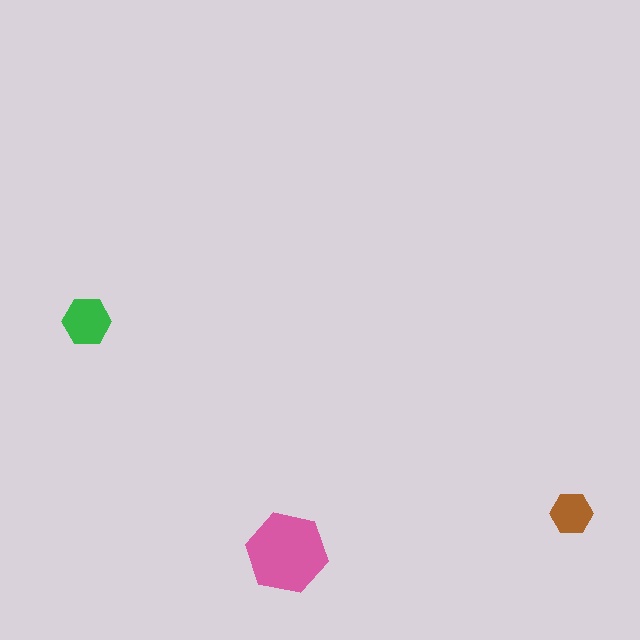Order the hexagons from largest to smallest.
the pink one, the green one, the brown one.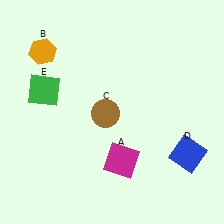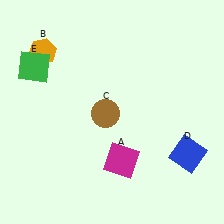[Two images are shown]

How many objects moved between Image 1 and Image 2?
1 object moved between the two images.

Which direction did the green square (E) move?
The green square (E) moved up.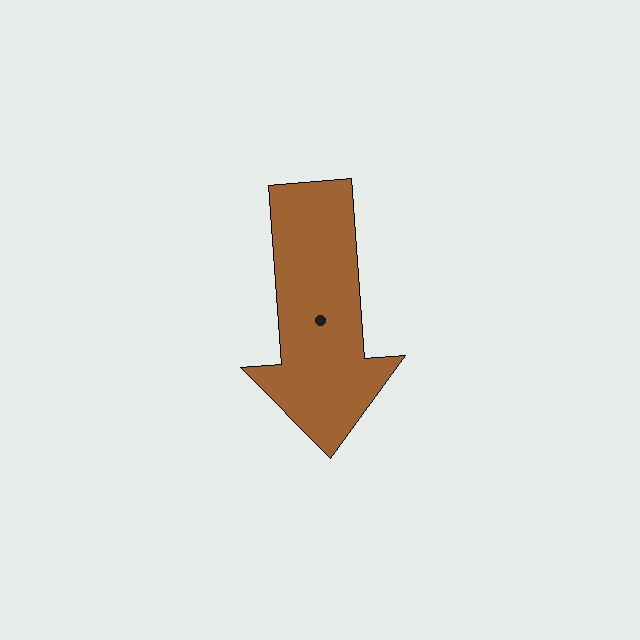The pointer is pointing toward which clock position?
Roughly 6 o'clock.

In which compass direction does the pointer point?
South.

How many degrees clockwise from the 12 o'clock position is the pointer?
Approximately 176 degrees.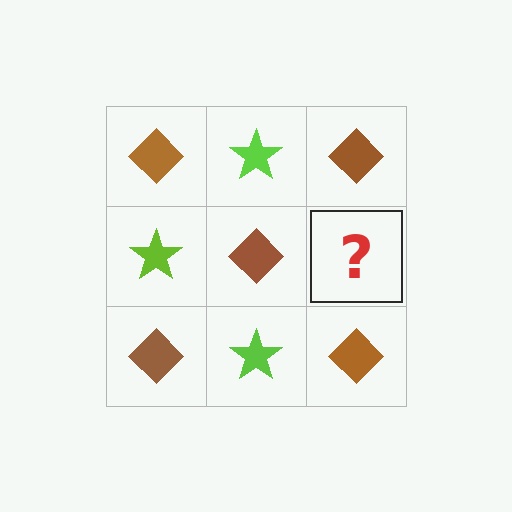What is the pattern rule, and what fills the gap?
The rule is that it alternates brown diamond and lime star in a checkerboard pattern. The gap should be filled with a lime star.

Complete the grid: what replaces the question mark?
The question mark should be replaced with a lime star.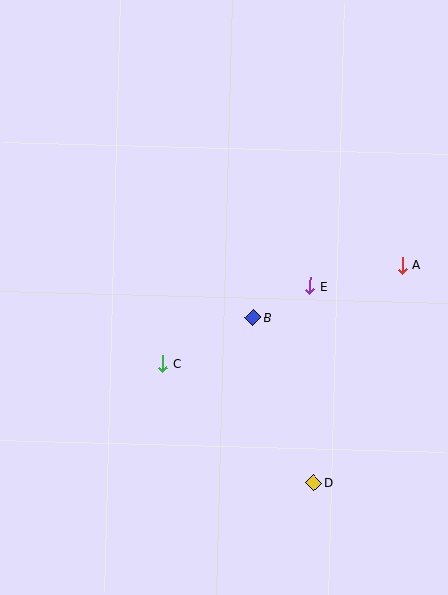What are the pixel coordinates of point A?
Point A is at (402, 265).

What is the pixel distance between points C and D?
The distance between C and D is 192 pixels.